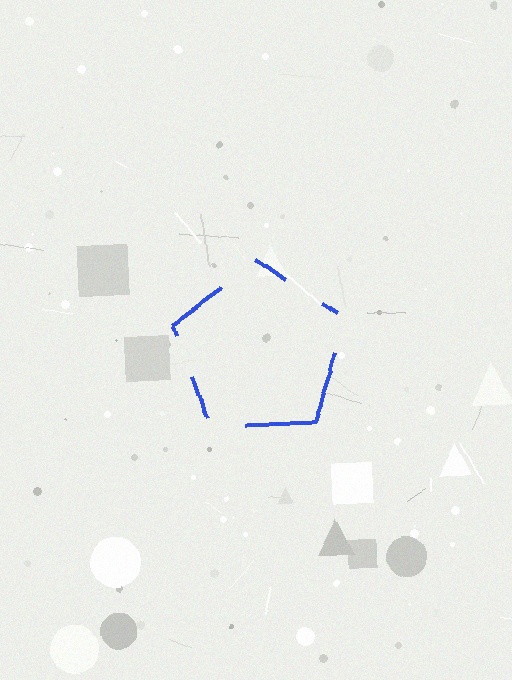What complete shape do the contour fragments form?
The contour fragments form a pentagon.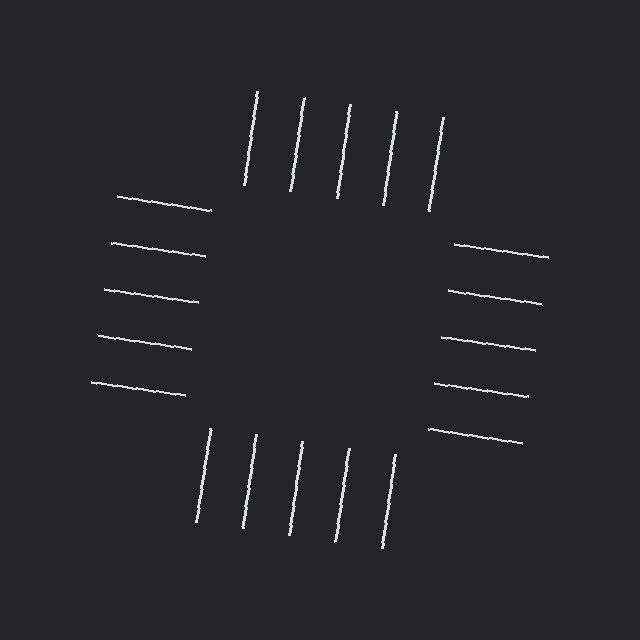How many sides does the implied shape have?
4 sides — the line-ends trace a square.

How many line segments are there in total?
20 — 5 along each of the 4 edges.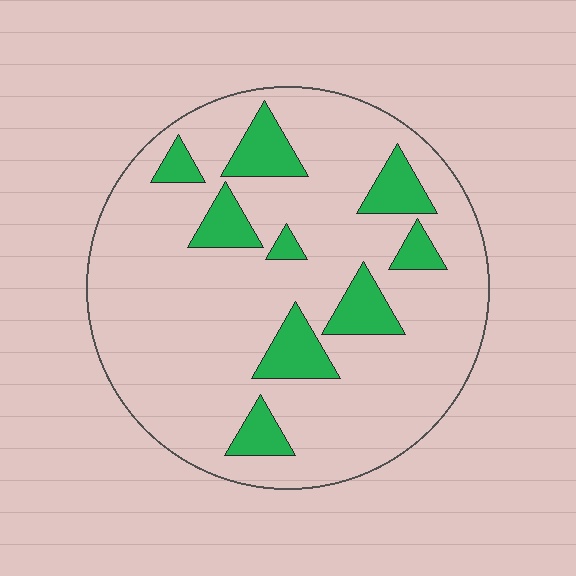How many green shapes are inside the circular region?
9.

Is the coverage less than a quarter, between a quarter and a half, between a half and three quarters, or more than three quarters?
Less than a quarter.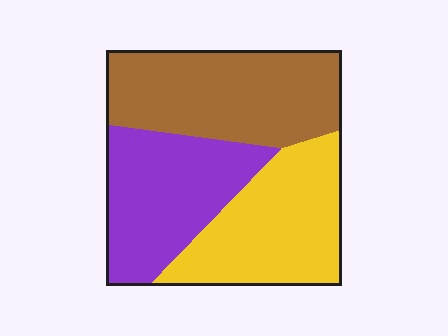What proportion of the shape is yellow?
Yellow takes up about one third (1/3) of the shape.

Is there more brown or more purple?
Brown.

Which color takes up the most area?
Brown, at roughly 35%.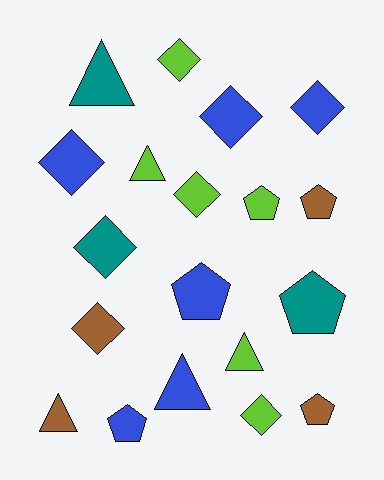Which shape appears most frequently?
Diamond, with 8 objects.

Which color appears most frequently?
Lime, with 6 objects.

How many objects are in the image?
There are 19 objects.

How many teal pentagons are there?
There is 1 teal pentagon.